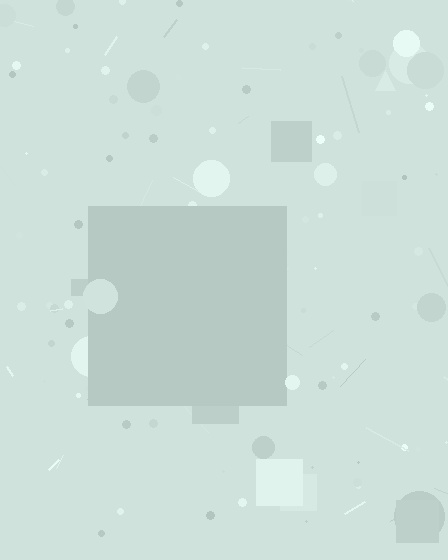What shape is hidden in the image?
A square is hidden in the image.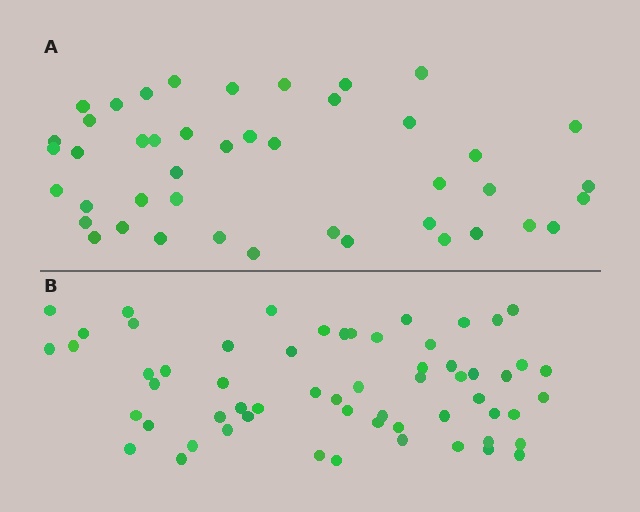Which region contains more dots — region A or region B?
Region B (the bottom region) has more dots.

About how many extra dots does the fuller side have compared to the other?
Region B has approximately 15 more dots than region A.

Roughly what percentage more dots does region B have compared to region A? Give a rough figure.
About 35% more.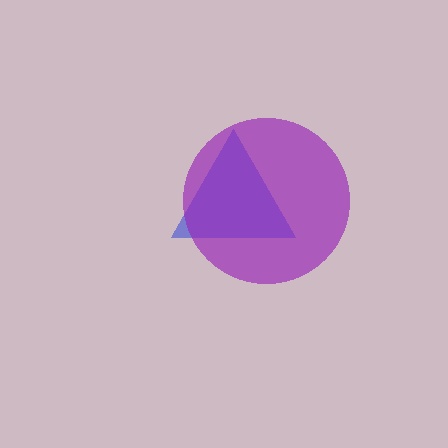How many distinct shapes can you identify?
There are 2 distinct shapes: a blue triangle, a purple circle.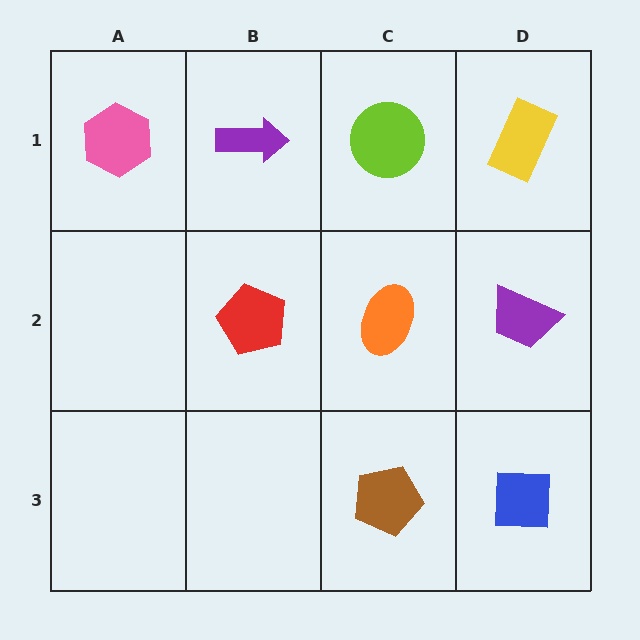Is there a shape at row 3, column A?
No, that cell is empty.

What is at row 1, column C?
A lime circle.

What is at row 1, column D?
A yellow rectangle.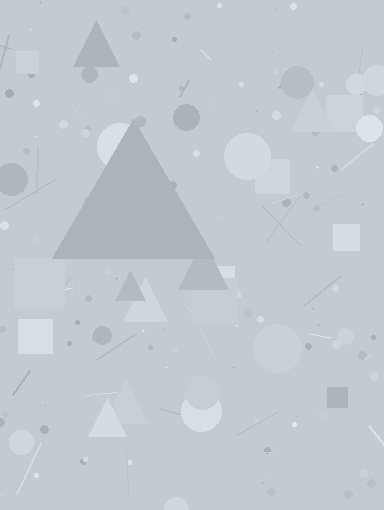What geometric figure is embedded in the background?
A triangle is embedded in the background.